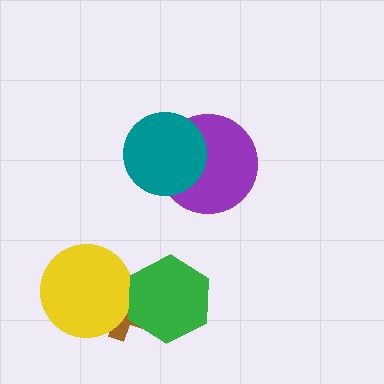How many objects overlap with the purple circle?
1 object overlaps with the purple circle.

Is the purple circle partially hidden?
Yes, it is partially covered by another shape.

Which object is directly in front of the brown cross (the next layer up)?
The yellow circle is directly in front of the brown cross.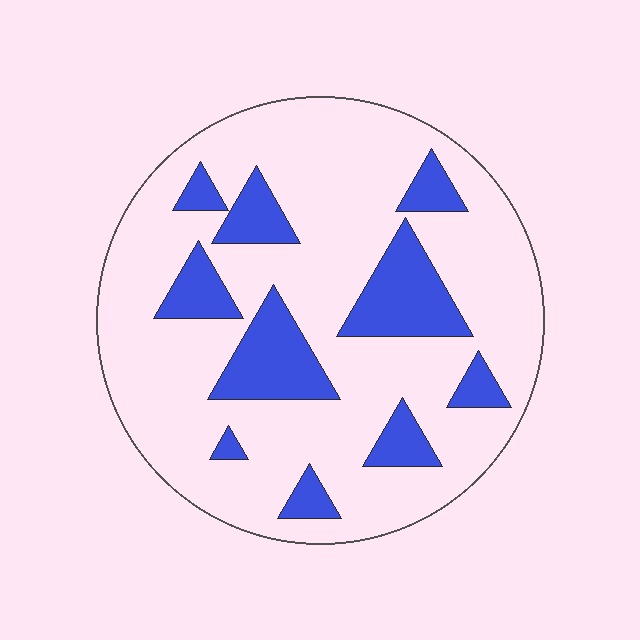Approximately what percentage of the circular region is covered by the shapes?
Approximately 20%.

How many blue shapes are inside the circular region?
10.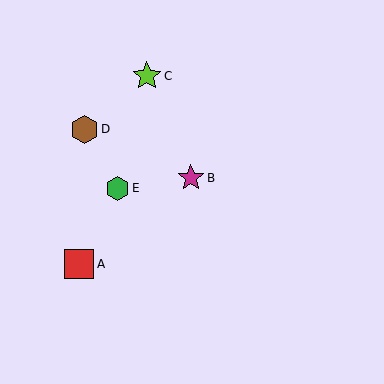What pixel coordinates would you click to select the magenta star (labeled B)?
Click at (191, 178) to select the magenta star B.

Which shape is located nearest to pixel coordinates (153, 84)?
The lime star (labeled C) at (147, 76) is nearest to that location.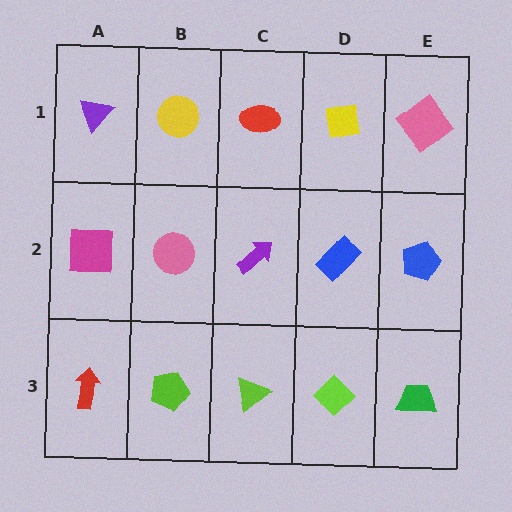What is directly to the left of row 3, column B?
A red arrow.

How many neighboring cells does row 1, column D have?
3.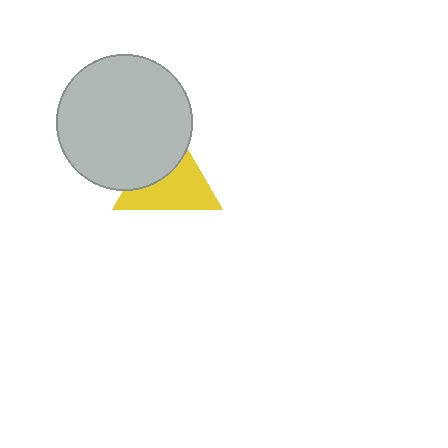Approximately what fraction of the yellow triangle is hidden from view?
Roughly 42% of the yellow triangle is hidden behind the light gray circle.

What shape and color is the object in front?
The object in front is a light gray circle.